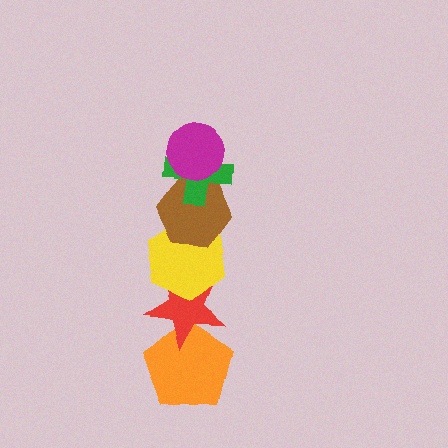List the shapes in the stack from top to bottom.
From top to bottom: the magenta circle, the green cross, the brown hexagon, the yellow hexagon, the red star, the orange pentagon.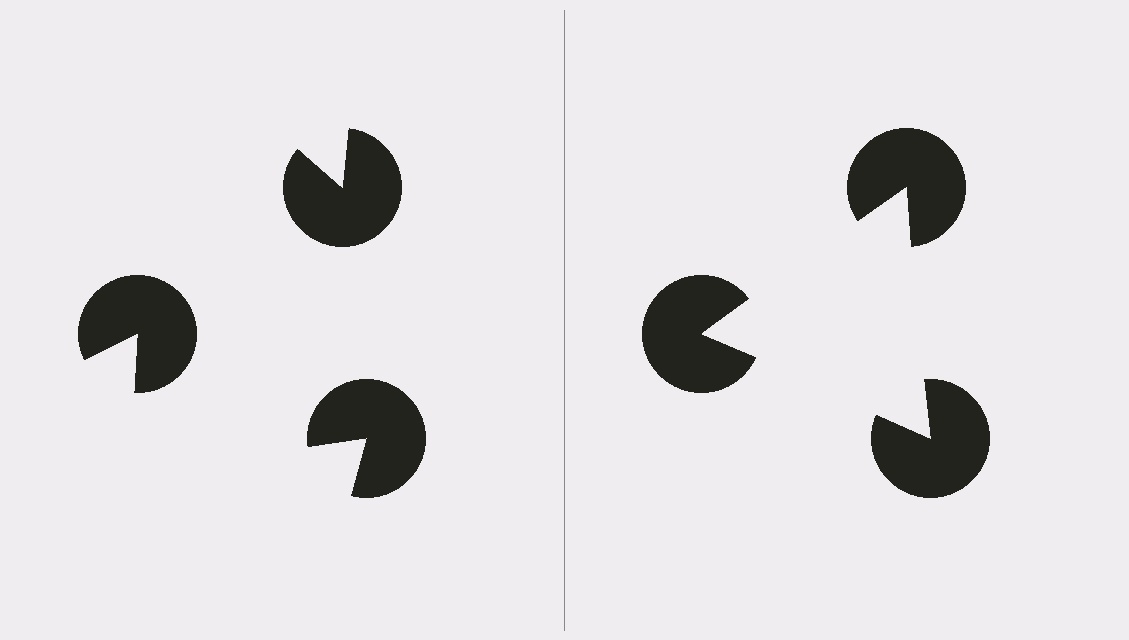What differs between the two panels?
The pac-man discs are positioned identically on both sides; only the wedge orientations differ. On the right they align to a triangle; on the left they are misaligned.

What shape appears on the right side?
An illusory triangle.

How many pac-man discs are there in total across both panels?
6 — 3 on each side.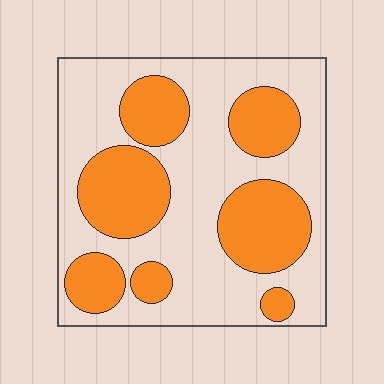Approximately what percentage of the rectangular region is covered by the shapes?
Approximately 40%.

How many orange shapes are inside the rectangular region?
7.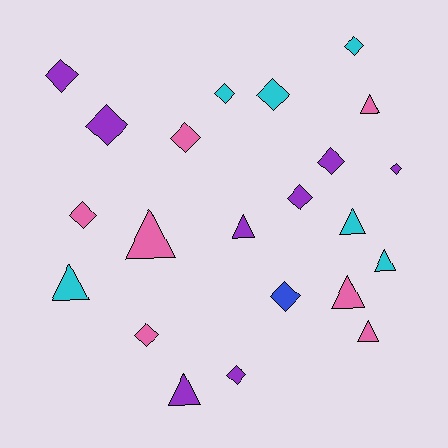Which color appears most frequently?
Purple, with 8 objects.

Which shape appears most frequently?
Diamond, with 13 objects.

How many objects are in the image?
There are 22 objects.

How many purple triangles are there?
There are 2 purple triangles.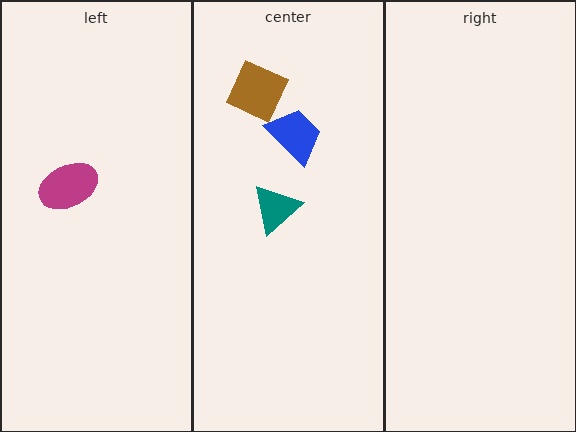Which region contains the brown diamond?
The center region.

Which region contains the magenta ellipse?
The left region.